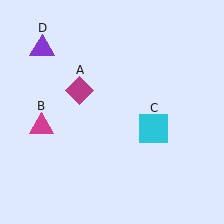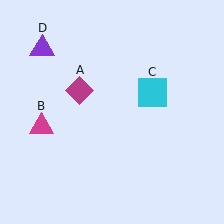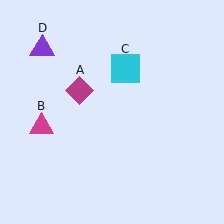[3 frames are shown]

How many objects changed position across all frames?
1 object changed position: cyan square (object C).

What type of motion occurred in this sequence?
The cyan square (object C) rotated counterclockwise around the center of the scene.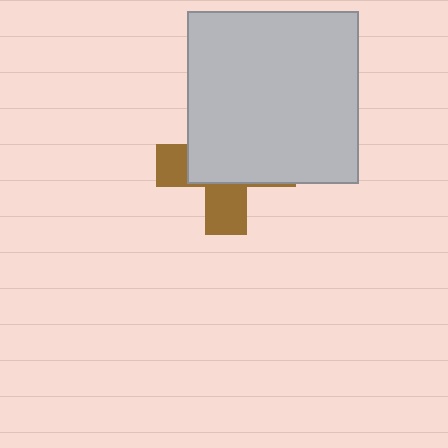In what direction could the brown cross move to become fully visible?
The brown cross could move down. That would shift it out from behind the light gray square entirely.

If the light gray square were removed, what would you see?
You would see the complete brown cross.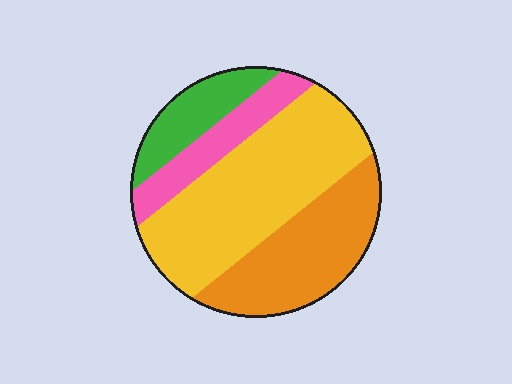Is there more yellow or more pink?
Yellow.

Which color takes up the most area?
Yellow, at roughly 45%.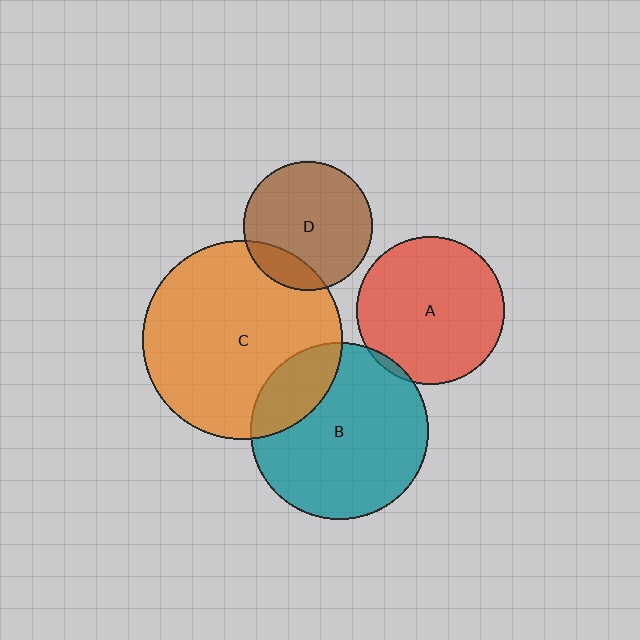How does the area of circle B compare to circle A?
Approximately 1.4 times.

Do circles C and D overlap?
Yes.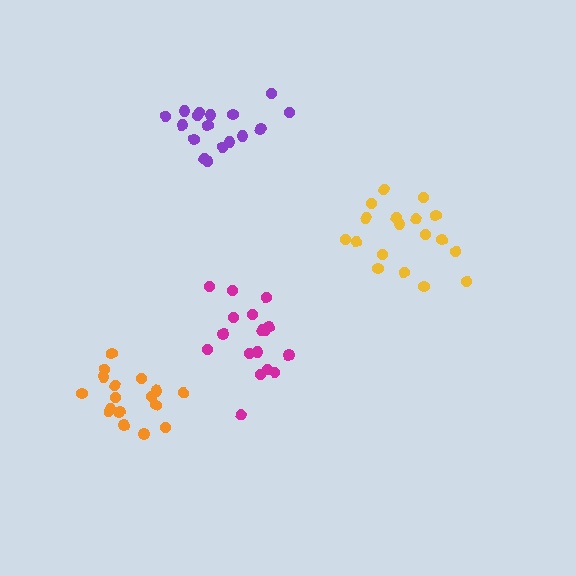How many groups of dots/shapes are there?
There are 4 groups.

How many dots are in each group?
Group 1: 18 dots, Group 2: 17 dots, Group 3: 17 dots, Group 4: 17 dots (69 total).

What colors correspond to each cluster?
The clusters are colored: yellow, orange, purple, magenta.